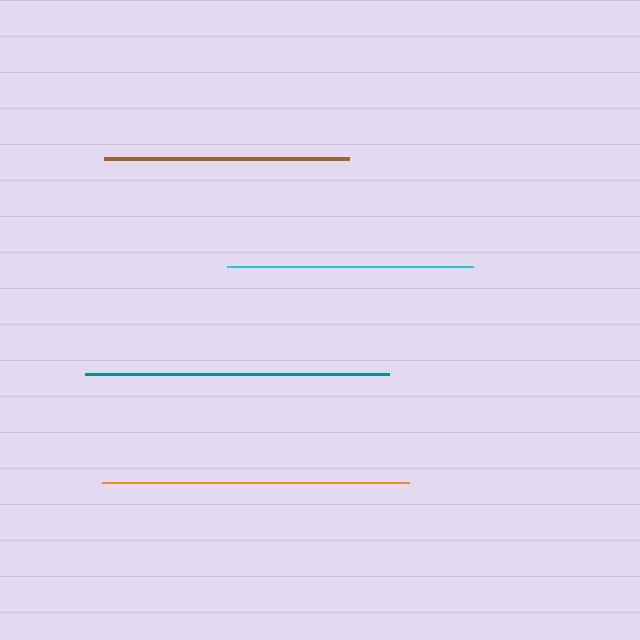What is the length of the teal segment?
The teal segment is approximately 304 pixels long.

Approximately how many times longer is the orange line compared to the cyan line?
The orange line is approximately 1.2 times the length of the cyan line.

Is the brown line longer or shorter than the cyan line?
The cyan line is longer than the brown line.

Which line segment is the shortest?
The brown line is the shortest at approximately 245 pixels.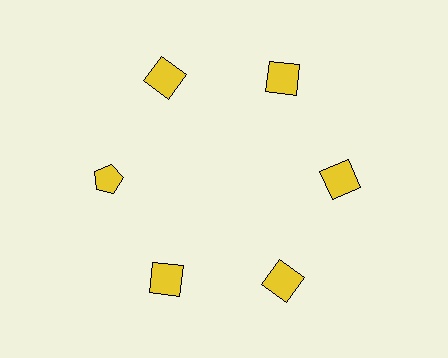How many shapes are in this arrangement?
There are 6 shapes arranged in a ring pattern.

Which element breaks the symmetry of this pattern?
The yellow pentagon at roughly the 9 o'clock position breaks the symmetry. All other shapes are yellow squares.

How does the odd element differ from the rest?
It has a different shape: pentagon instead of square.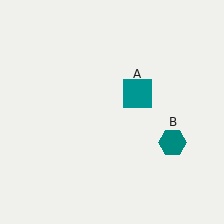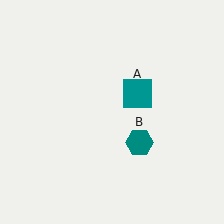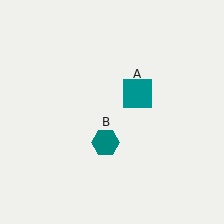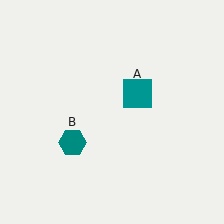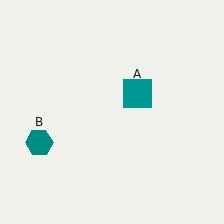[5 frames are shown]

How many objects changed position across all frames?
1 object changed position: teal hexagon (object B).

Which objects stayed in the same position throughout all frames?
Teal square (object A) remained stationary.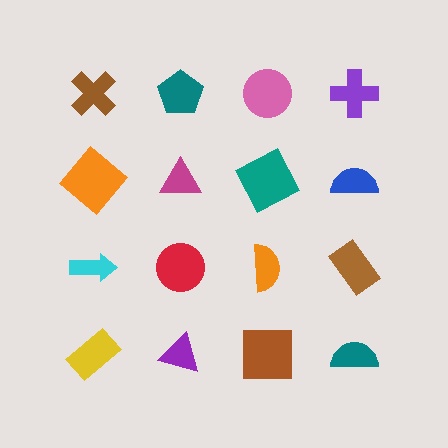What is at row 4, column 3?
A brown square.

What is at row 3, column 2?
A red circle.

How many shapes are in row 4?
4 shapes.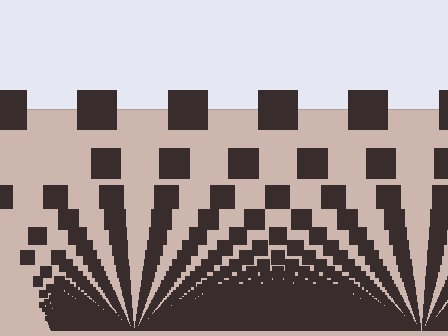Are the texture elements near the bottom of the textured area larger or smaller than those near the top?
Smaller. The gradient is inverted — elements near the bottom are smaller and denser.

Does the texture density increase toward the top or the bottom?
Density increases toward the bottom.